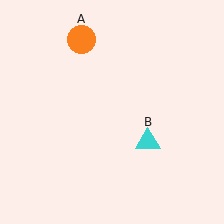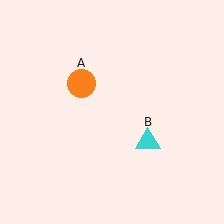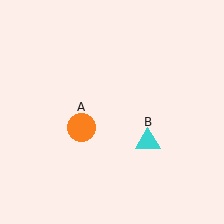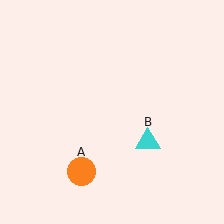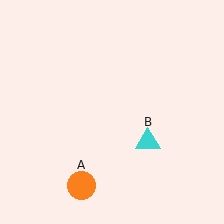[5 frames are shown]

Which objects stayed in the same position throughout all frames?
Cyan triangle (object B) remained stationary.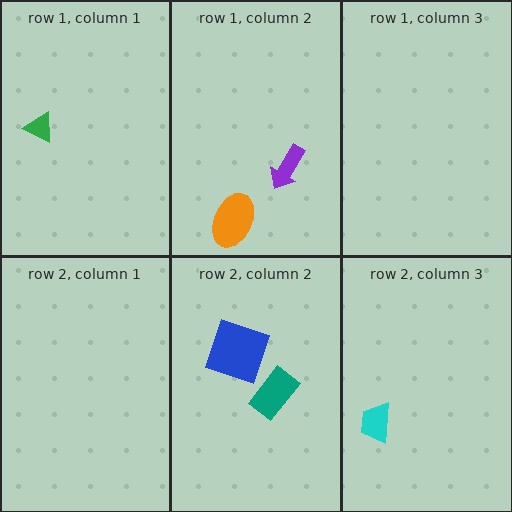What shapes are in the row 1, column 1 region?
The green triangle.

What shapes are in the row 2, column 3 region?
The cyan trapezoid.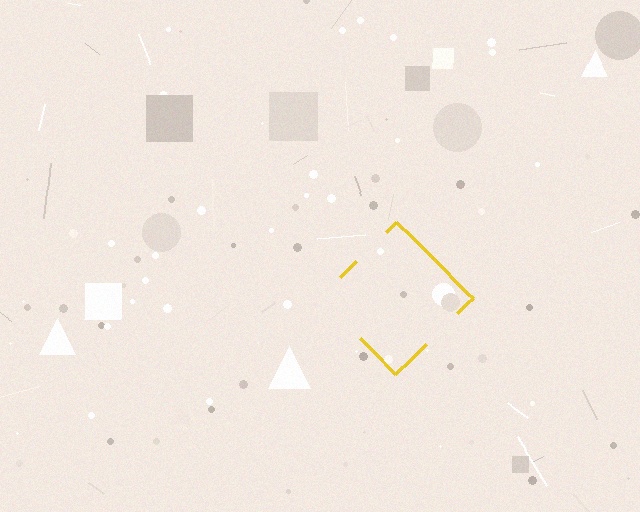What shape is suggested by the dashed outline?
The dashed outline suggests a diamond.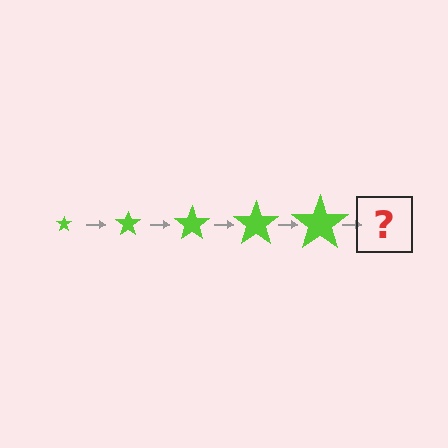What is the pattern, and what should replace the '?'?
The pattern is that the star gets progressively larger each step. The '?' should be a lime star, larger than the previous one.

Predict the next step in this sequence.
The next step is a lime star, larger than the previous one.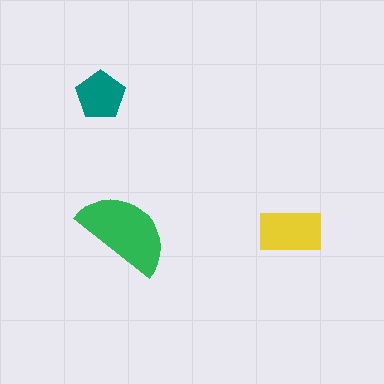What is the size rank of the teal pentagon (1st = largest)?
3rd.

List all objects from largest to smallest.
The green semicircle, the yellow rectangle, the teal pentagon.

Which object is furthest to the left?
The teal pentagon is leftmost.